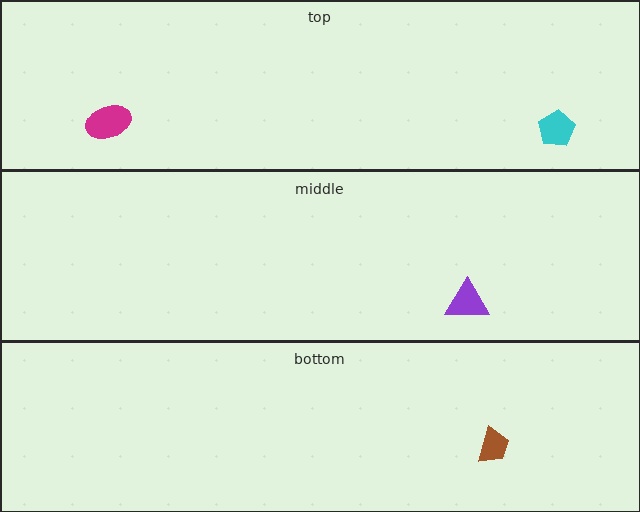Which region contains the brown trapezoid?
The bottom region.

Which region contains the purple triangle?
The middle region.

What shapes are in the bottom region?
The brown trapezoid.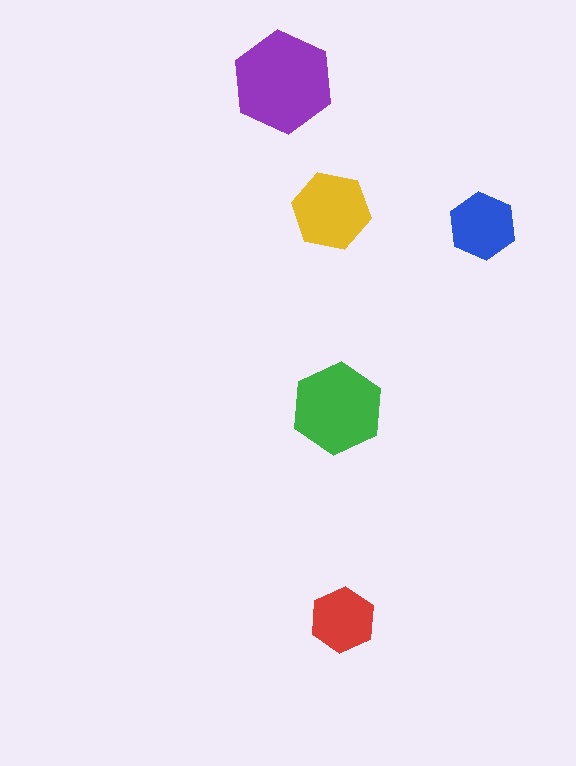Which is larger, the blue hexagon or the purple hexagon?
The purple one.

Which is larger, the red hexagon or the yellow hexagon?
The yellow one.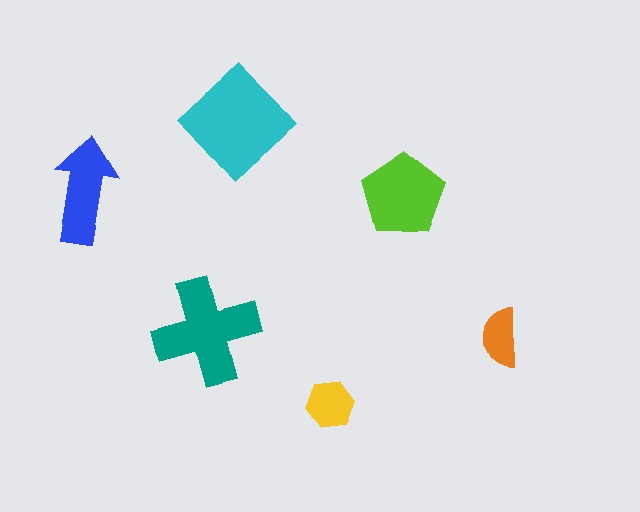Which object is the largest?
The cyan diamond.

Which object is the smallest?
The orange semicircle.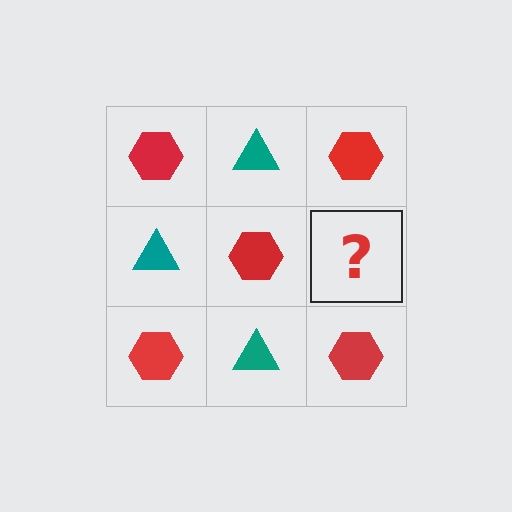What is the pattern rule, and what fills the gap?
The rule is that it alternates red hexagon and teal triangle in a checkerboard pattern. The gap should be filled with a teal triangle.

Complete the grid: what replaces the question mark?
The question mark should be replaced with a teal triangle.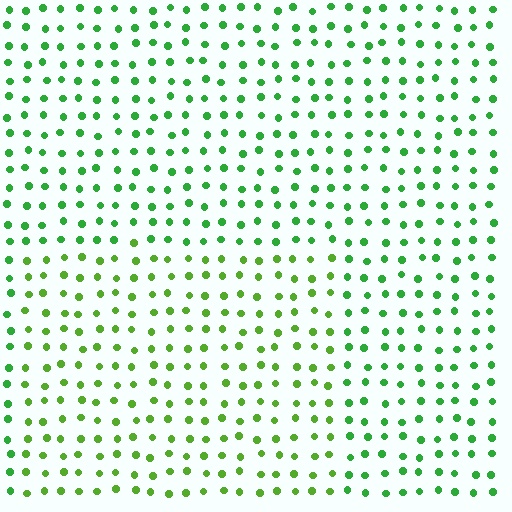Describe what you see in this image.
The image is filled with small green elements in a uniform arrangement. A rectangle-shaped region is visible where the elements are tinted to a slightly different hue, forming a subtle color boundary.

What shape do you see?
I see a rectangle.